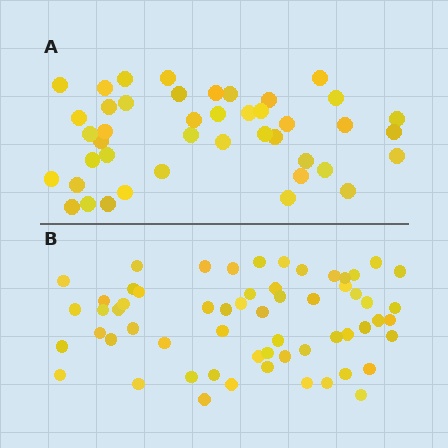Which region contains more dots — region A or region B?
Region B (the bottom region) has more dots.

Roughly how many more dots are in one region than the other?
Region B has approximately 15 more dots than region A.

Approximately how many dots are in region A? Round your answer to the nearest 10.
About 40 dots. (The exact count is 43, which rounds to 40.)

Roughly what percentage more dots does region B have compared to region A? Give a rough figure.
About 40% more.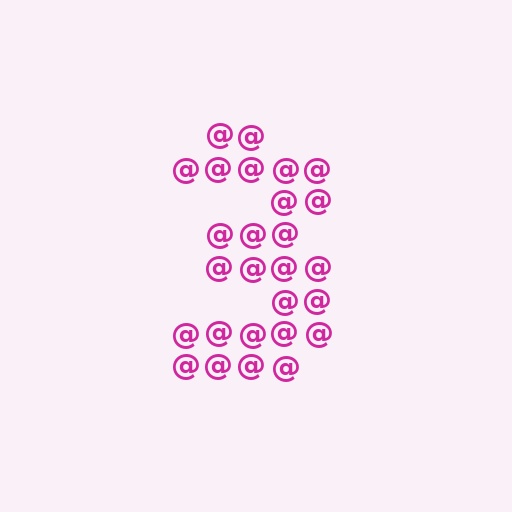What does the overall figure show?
The overall figure shows the digit 3.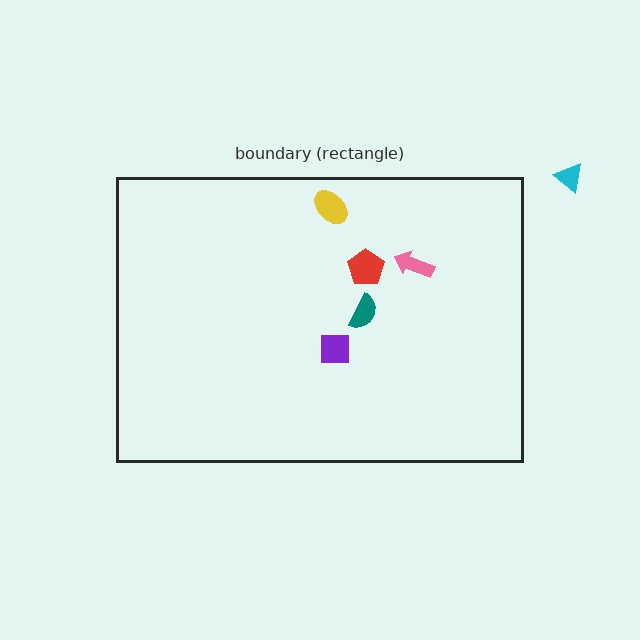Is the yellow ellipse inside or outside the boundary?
Inside.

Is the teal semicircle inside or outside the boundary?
Inside.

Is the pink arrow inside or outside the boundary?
Inside.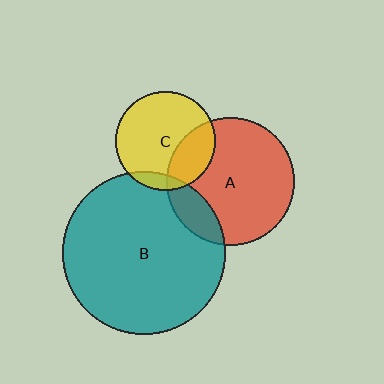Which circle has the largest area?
Circle B (teal).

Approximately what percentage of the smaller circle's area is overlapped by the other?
Approximately 15%.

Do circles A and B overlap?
Yes.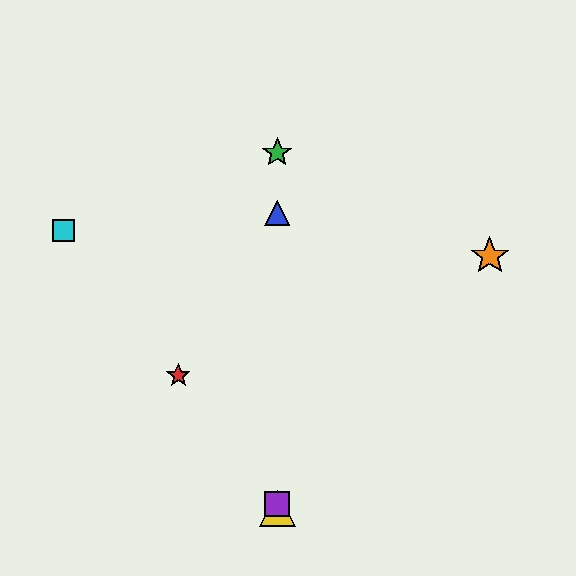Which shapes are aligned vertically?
The blue triangle, the green star, the yellow triangle, the purple square are aligned vertically.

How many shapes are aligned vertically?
4 shapes (the blue triangle, the green star, the yellow triangle, the purple square) are aligned vertically.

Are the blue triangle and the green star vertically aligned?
Yes, both are at x≈277.